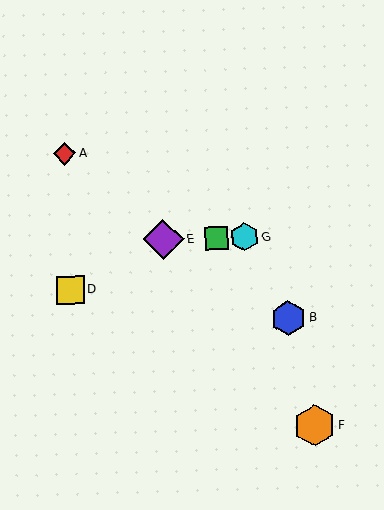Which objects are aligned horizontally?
Objects C, E, G are aligned horizontally.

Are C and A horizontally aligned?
No, C is at y≈238 and A is at y≈154.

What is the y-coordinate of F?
Object F is at y≈425.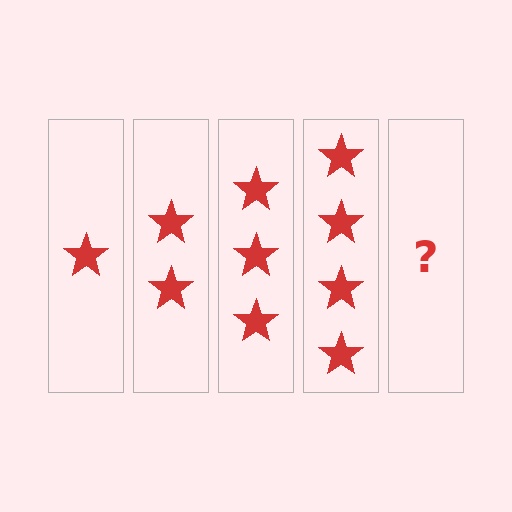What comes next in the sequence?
The next element should be 5 stars.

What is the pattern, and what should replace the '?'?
The pattern is that each step adds one more star. The '?' should be 5 stars.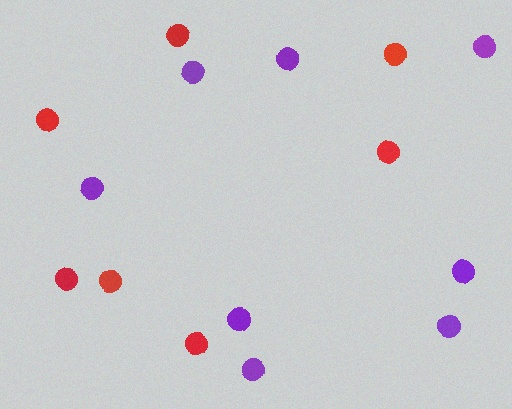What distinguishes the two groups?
There are 2 groups: one group of purple circles (8) and one group of red circles (7).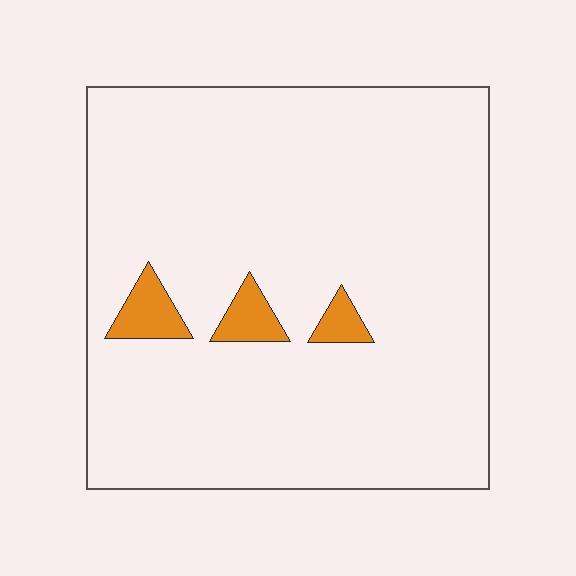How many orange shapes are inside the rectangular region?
3.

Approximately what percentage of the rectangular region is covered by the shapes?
Approximately 5%.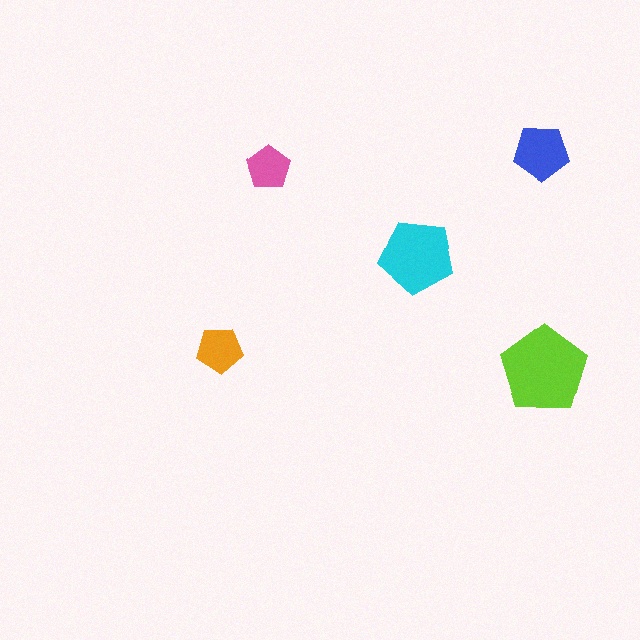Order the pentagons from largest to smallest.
the lime one, the cyan one, the blue one, the orange one, the pink one.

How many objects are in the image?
There are 5 objects in the image.